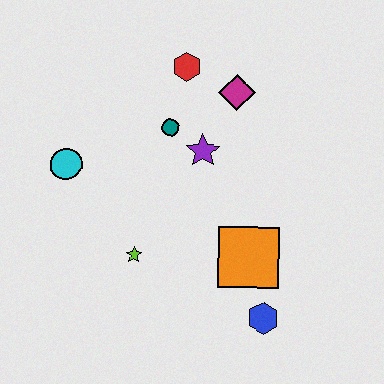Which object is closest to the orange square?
The blue hexagon is closest to the orange square.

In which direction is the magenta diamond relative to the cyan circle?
The magenta diamond is to the right of the cyan circle.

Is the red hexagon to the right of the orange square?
No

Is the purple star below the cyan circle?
No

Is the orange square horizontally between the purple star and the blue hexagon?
Yes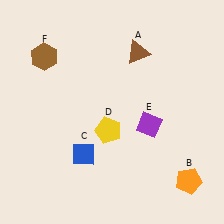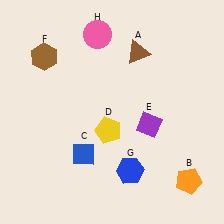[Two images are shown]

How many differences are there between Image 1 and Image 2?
There are 2 differences between the two images.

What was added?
A blue hexagon (G), a pink circle (H) were added in Image 2.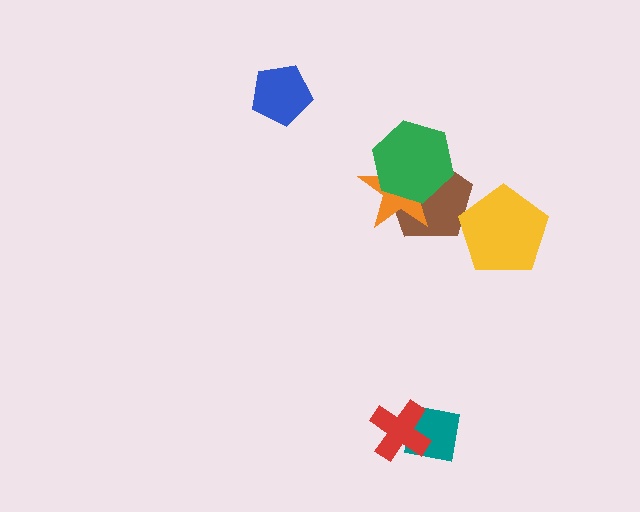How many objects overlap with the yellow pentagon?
1 object overlaps with the yellow pentagon.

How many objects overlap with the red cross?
1 object overlaps with the red cross.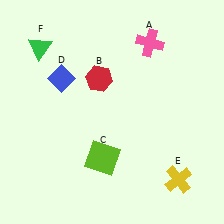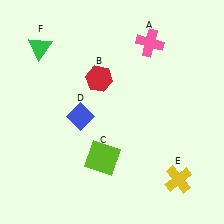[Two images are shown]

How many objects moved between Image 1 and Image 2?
1 object moved between the two images.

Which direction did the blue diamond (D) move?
The blue diamond (D) moved down.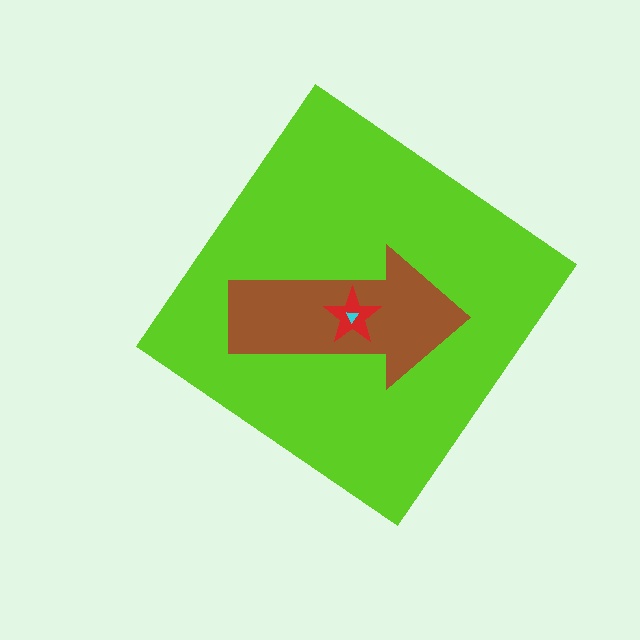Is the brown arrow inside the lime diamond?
Yes.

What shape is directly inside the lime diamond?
The brown arrow.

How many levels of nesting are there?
4.